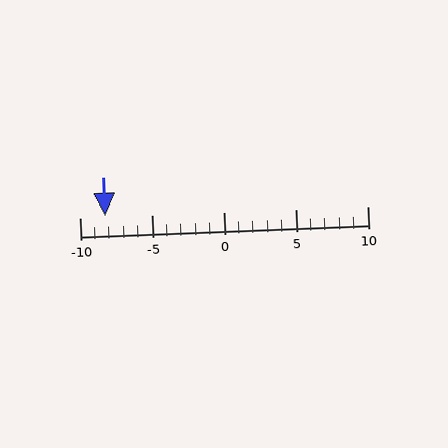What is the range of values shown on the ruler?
The ruler shows values from -10 to 10.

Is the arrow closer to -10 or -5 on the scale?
The arrow is closer to -10.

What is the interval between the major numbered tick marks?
The major tick marks are spaced 5 units apart.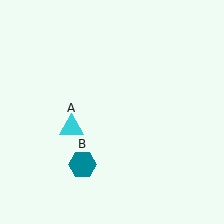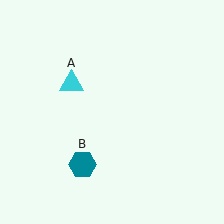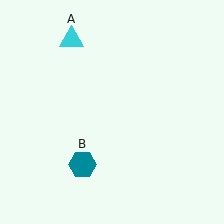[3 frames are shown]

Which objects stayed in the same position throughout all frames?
Teal hexagon (object B) remained stationary.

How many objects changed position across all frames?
1 object changed position: cyan triangle (object A).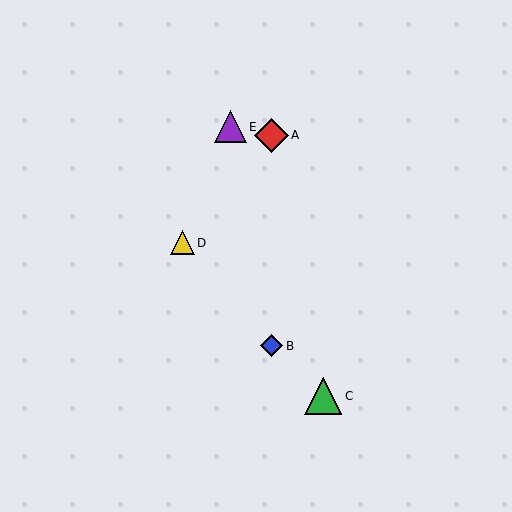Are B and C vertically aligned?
No, B is at x≈272 and C is at x≈323.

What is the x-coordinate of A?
Object A is at x≈272.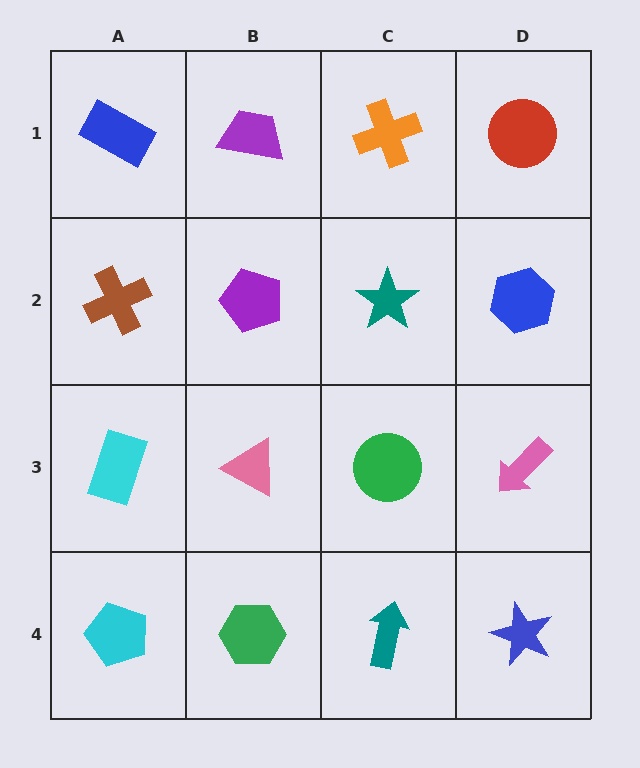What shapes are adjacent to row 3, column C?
A teal star (row 2, column C), a teal arrow (row 4, column C), a pink triangle (row 3, column B), a pink arrow (row 3, column D).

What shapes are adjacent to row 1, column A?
A brown cross (row 2, column A), a purple trapezoid (row 1, column B).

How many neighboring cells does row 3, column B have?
4.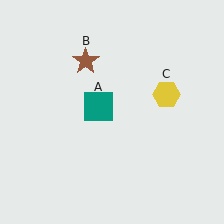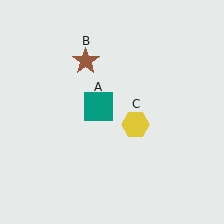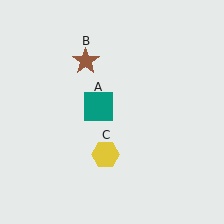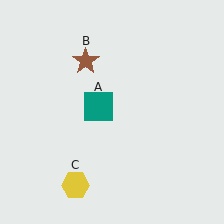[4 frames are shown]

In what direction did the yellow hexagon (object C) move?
The yellow hexagon (object C) moved down and to the left.